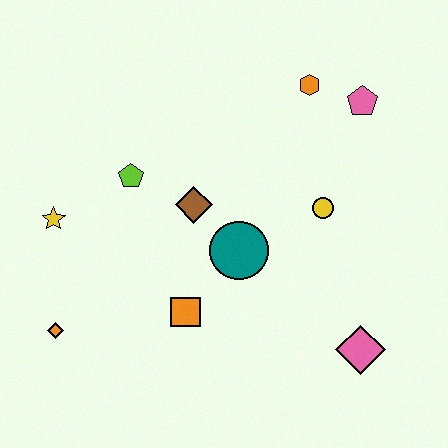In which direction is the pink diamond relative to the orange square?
The pink diamond is to the right of the orange square.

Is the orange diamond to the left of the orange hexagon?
Yes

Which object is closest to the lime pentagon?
The brown diamond is closest to the lime pentagon.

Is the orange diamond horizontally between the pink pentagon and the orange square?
No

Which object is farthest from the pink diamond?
The yellow star is farthest from the pink diamond.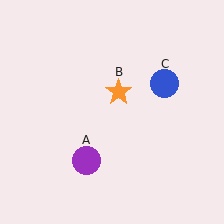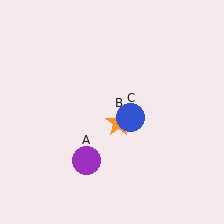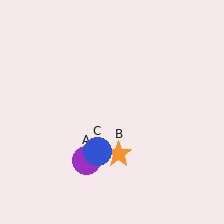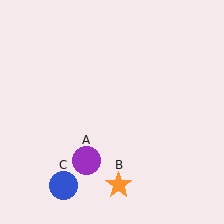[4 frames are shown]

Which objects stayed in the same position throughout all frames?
Purple circle (object A) remained stationary.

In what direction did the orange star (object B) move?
The orange star (object B) moved down.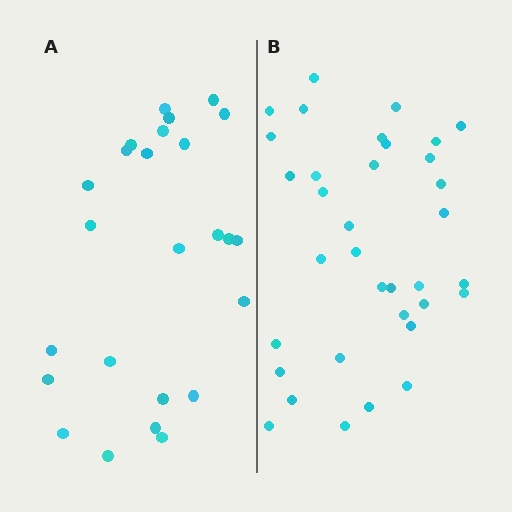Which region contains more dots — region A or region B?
Region B (the right region) has more dots.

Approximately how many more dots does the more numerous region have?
Region B has roughly 10 or so more dots than region A.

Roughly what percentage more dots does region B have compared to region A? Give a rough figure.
About 40% more.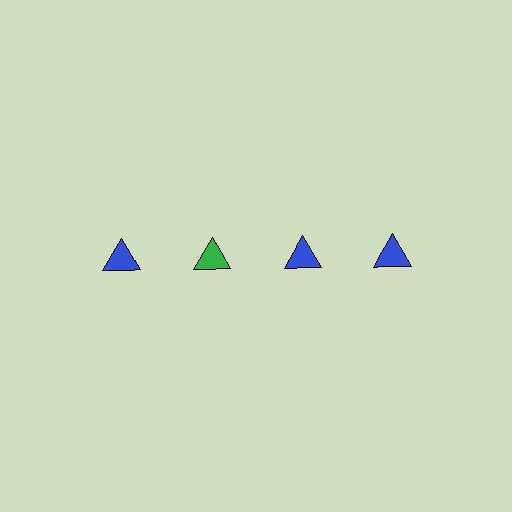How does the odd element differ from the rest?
It has a different color: green instead of blue.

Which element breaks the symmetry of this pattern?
The green triangle in the top row, second from left column breaks the symmetry. All other shapes are blue triangles.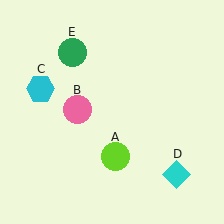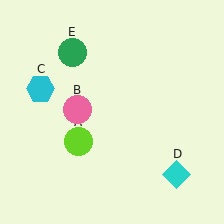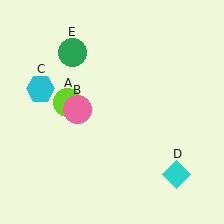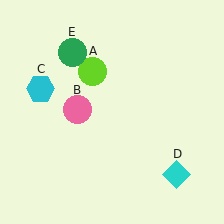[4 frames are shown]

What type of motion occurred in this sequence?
The lime circle (object A) rotated clockwise around the center of the scene.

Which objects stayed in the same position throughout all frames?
Pink circle (object B) and cyan hexagon (object C) and cyan diamond (object D) and green circle (object E) remained stationary.